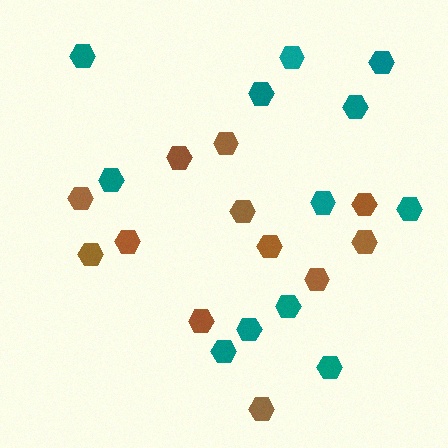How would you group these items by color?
There are 2 groups: one group of brown hexagons (12) and one group of teal hexagons (12).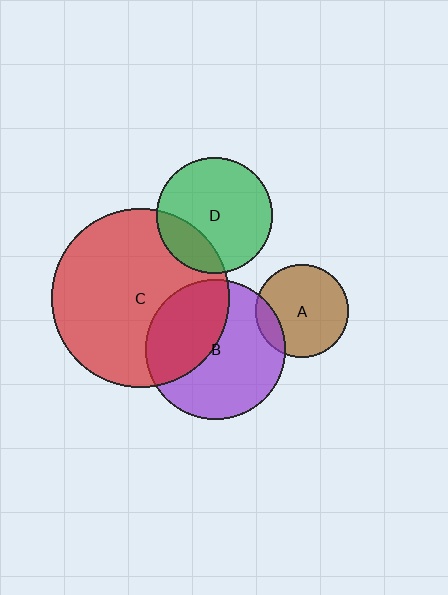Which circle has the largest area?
Circle C (red).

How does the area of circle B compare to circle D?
Approximately 1.5 times.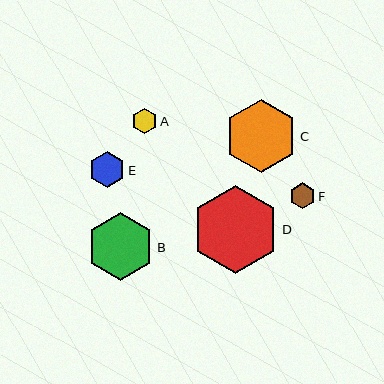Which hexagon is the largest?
Hexagon D is the largest with a size of approximately 88 pixels.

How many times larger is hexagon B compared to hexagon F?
Hexagon B is approximately 2.6 times the size of hexagon F.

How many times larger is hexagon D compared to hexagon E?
Hexagon D is approximately 2.4 times the size of hexagon E.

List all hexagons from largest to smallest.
From largest to smallest: D, C, B, E, F, A.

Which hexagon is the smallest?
Hexagon A is the smallest with a size of approximately 25 pixels.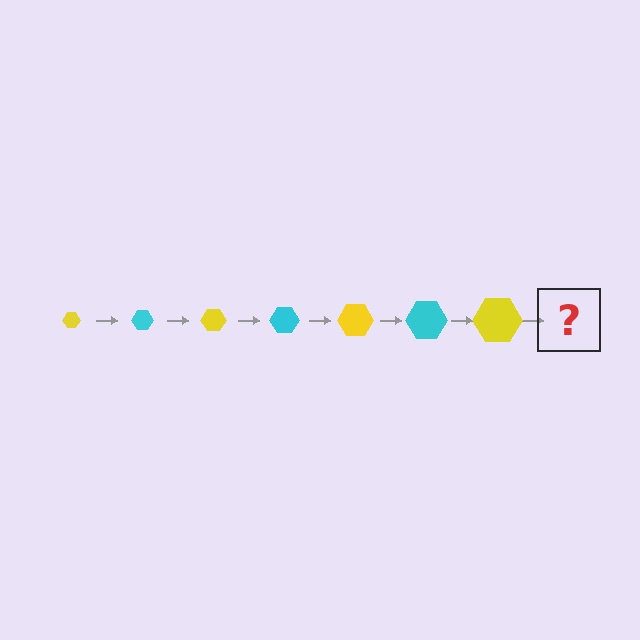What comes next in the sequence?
The next element should be a cyan hexagon, larger than the previous one.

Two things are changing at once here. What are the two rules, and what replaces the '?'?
The two rules are that the hexagon grows larger each step and the color cycles through yellow and cyan. The '?' should be a cyan hexagon, larger than the previous one.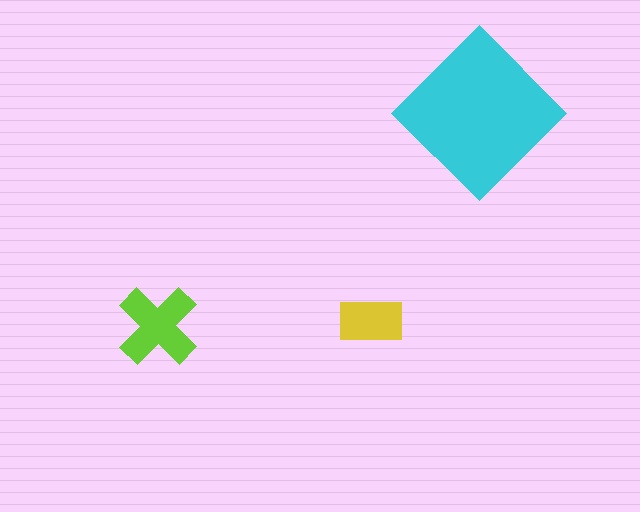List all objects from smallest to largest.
The yellow rectangle, the lime cross, the cyan diamond.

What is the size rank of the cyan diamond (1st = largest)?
1st.